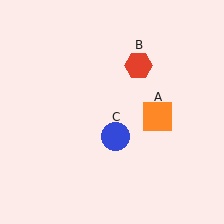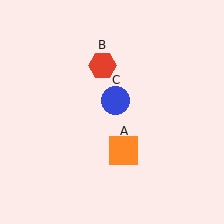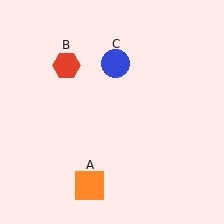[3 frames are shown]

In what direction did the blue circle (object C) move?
The blue circle (object C) moved up.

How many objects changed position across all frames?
3 objects changed position: orange square (object A), red hexagon (object B), blue circle (object C).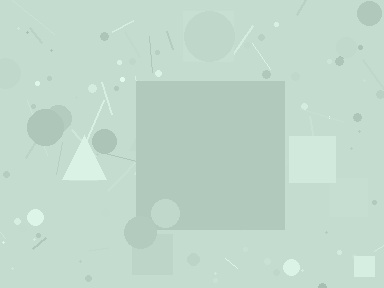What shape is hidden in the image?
A square is hidden in the image.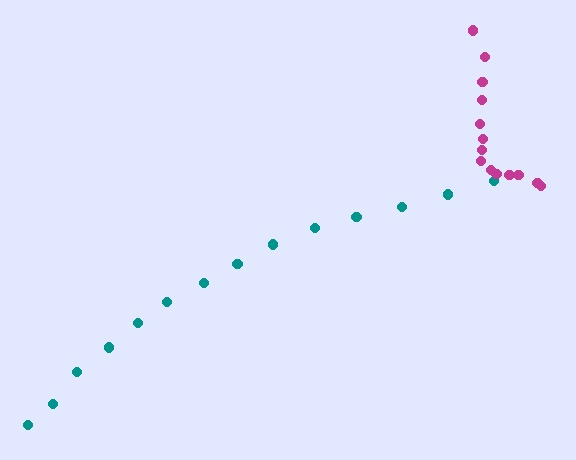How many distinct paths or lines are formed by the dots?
There are 2 distinct paths.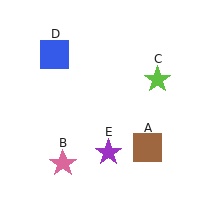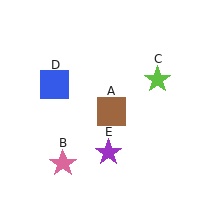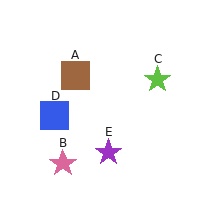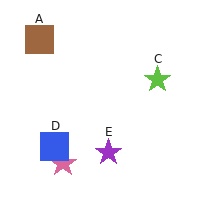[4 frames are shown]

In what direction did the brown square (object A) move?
The brown square (object A) moved up and to the left.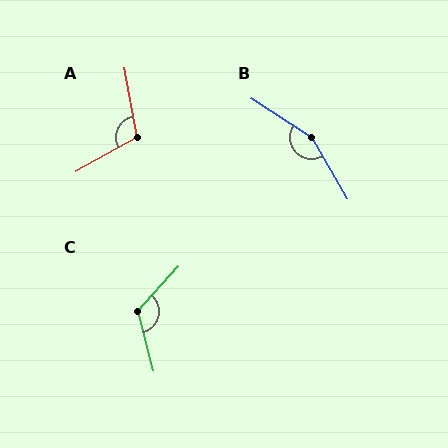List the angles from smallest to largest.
A (110°), C (123°), B (153°).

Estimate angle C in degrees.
Approximately 123 degrees.